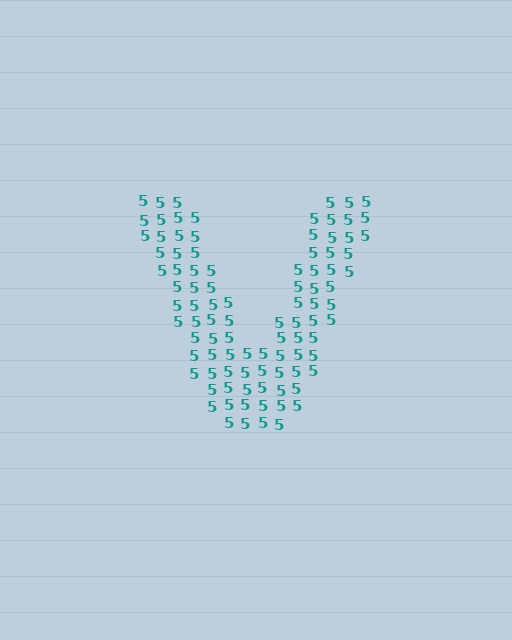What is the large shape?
The large shape is the letter V.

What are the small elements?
The small elements are digit 5's.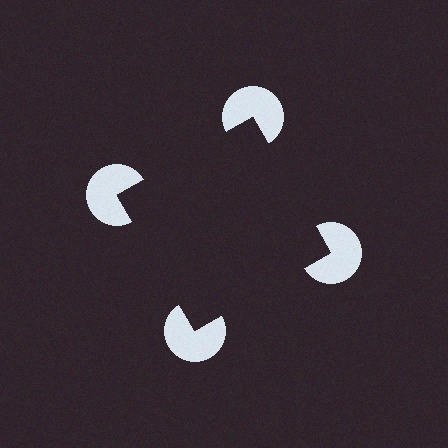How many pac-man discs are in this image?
There are 4 — one at each vertex of the illusory square.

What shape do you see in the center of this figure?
An illusory square — its edges are inferred from the aligned wedge cuts in the pac-man discs, not physically drawn.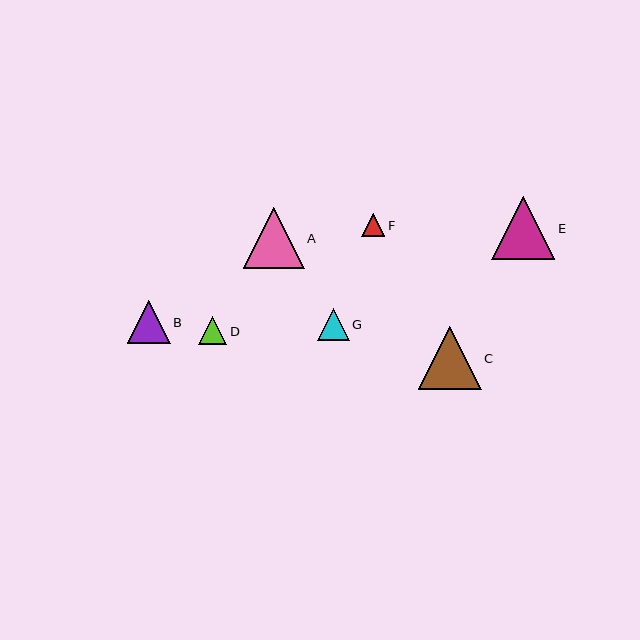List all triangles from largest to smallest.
From largest to smallest: C, E, A, B, G, D, F.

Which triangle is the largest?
Triangle C is the largest with a size of approximately 63 pixels.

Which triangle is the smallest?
Triangle F is the smallest with a size of approximately 23 pixels.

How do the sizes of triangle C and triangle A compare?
Triangle C and triangle A are approximately the same size.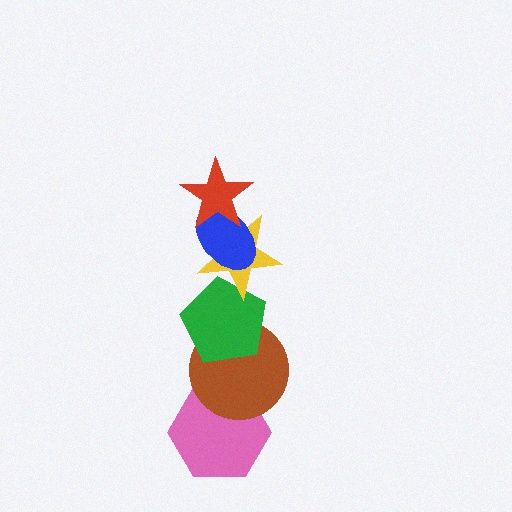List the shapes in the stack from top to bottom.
From top to bottom: the red star, the blue ellipse, the yellow star, the green pentagon, the brown circle, the pink hexagon.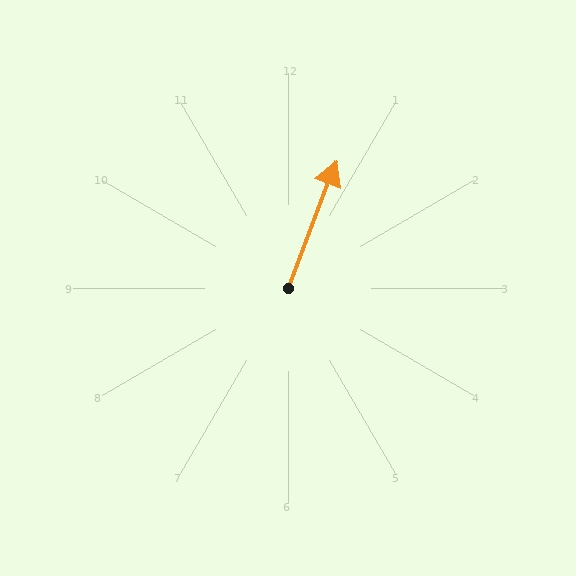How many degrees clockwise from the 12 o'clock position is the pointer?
Approximately 21 degrees.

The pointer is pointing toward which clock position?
Roughly 1 o'clock.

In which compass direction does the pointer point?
North.